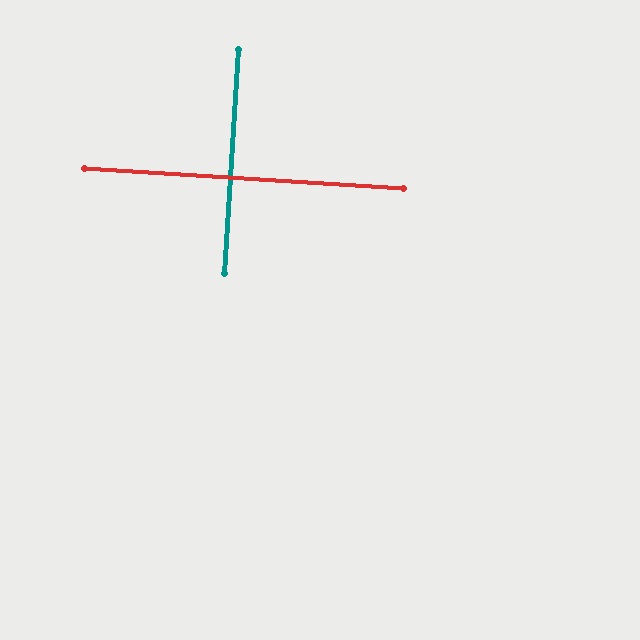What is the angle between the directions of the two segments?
Approximately 90 degrees.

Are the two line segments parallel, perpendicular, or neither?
Perpendicular — they meet at approximately 90°.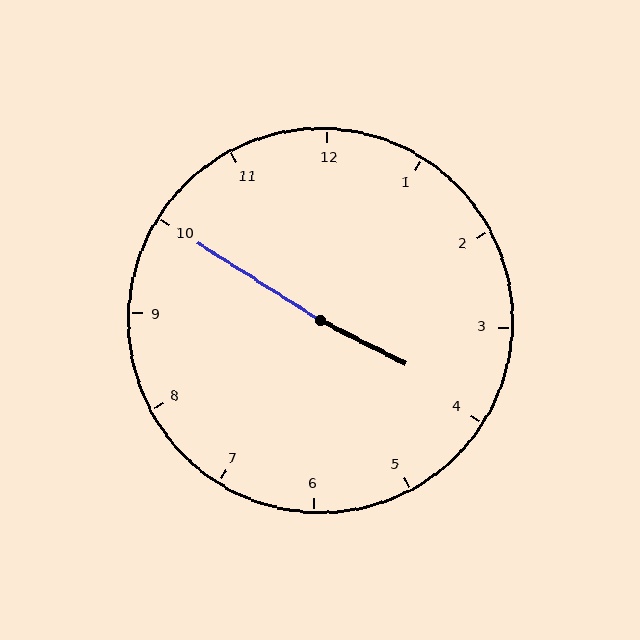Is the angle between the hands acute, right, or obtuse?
It is obtuse.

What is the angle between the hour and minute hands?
Approximately 175 degrees.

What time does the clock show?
3:50.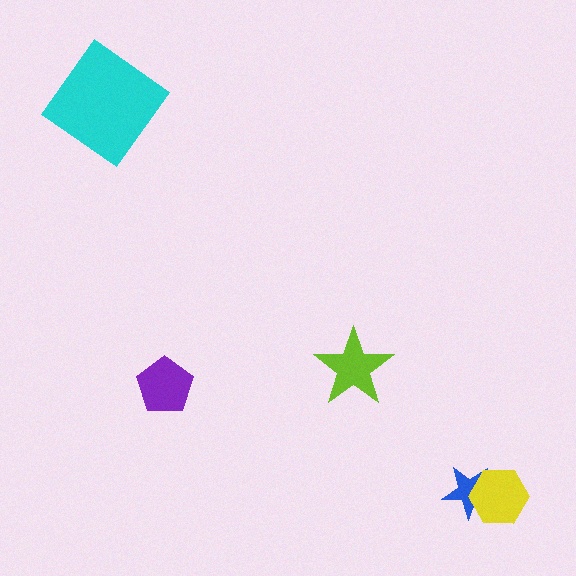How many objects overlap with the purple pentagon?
0 objects overlap with the purple pentagon.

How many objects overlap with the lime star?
0 objects overlap with the lime star.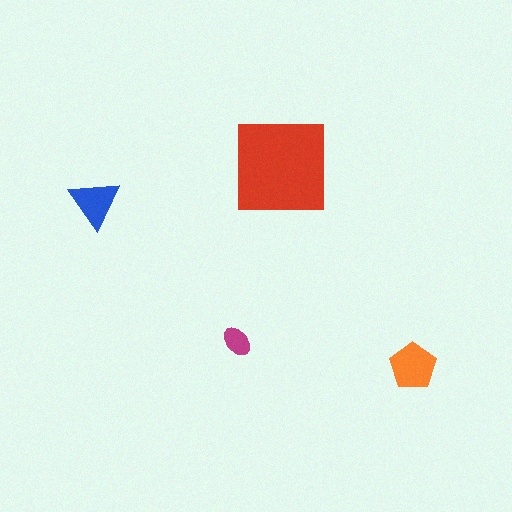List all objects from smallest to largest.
The magenta ellipse, the blue triangle, the orange pentagon, the red square.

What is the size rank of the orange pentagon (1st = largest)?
2nd.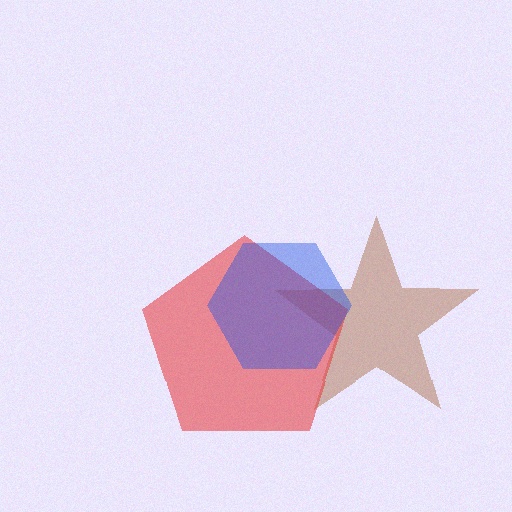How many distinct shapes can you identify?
There are 3 distinct shapes: a brown star, a red pentagon, a blue hexagon.